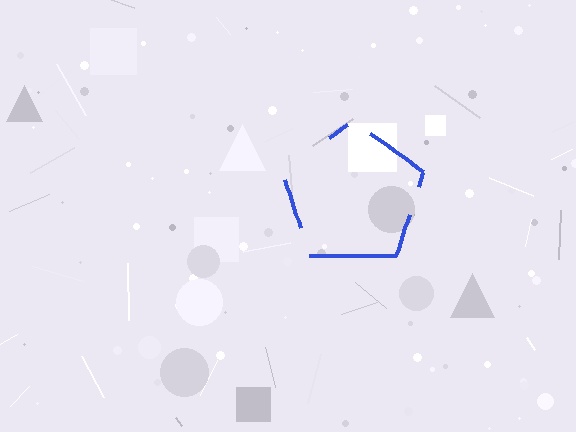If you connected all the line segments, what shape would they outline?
They would outline a pentagon.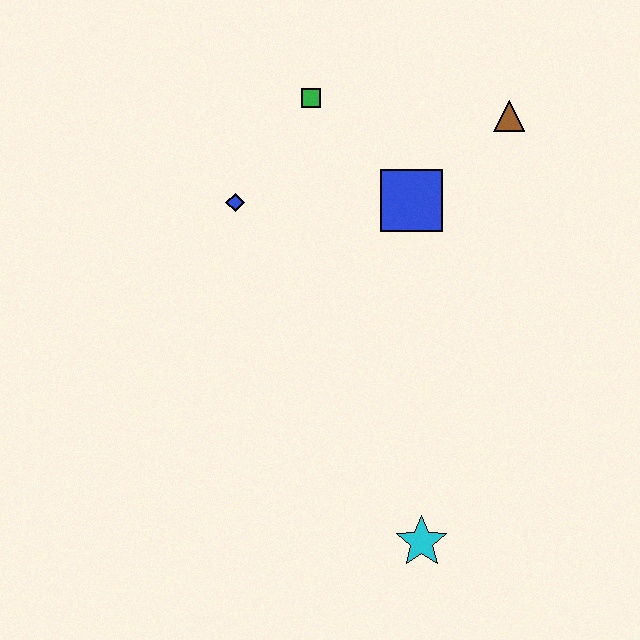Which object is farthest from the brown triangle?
The cyan star is farthest from the brown triangle.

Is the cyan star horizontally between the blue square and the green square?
No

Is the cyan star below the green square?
Yes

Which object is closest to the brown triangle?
The blue square is closest to the brown triangle.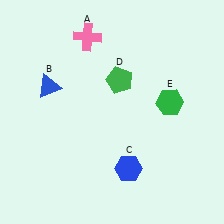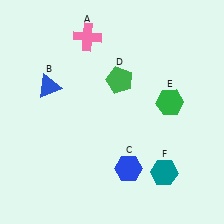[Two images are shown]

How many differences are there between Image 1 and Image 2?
There is 1 difference between the two images.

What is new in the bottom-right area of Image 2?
A teal hexagon (F) was added in the bottom-right area of Image 2.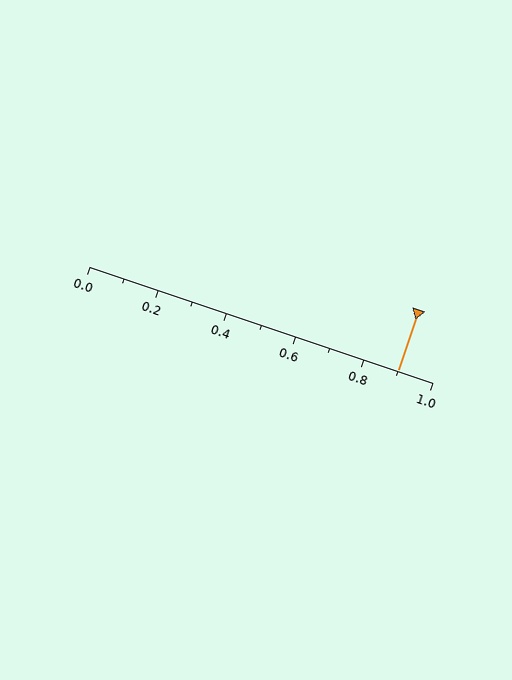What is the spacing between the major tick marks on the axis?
The major ticks are spaced 0.2 apart.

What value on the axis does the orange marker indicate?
The marker indicates approximately 0.9.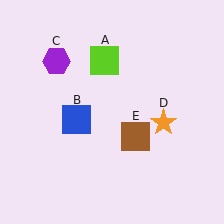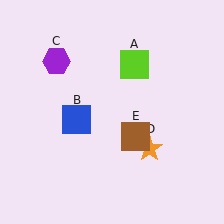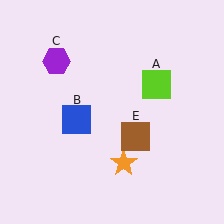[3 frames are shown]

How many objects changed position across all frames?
2 objects changed position: lime square (object A), orange star (object D).